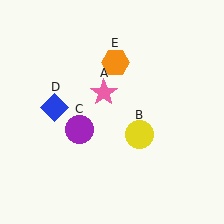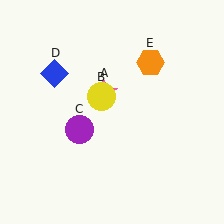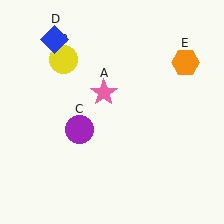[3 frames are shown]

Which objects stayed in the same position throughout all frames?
Pink star (object A) and purple circle (object C) remained stationary.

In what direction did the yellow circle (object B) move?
The yellow circle (object B) moved up and to the left.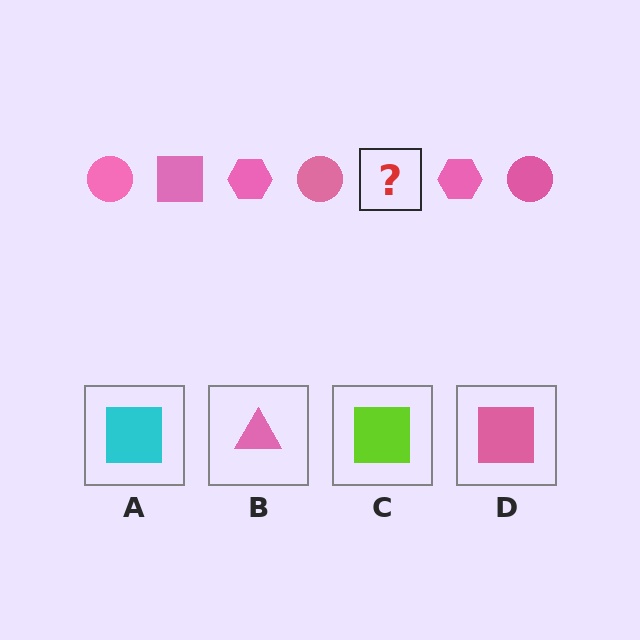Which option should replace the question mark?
Option D.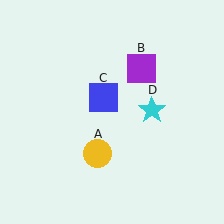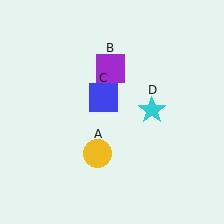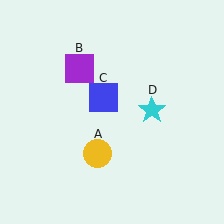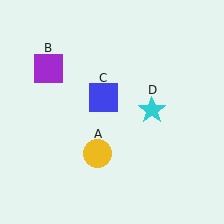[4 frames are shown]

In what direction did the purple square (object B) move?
The purple square (object B) moved left.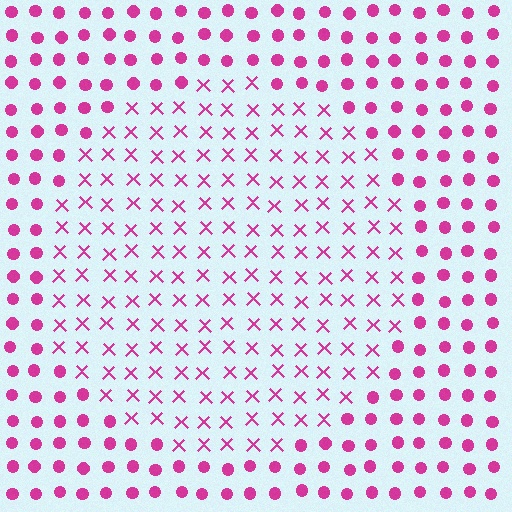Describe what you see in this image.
The image is filled with small magenta elements arranged in a uniform grid. A circle-shaped region contains X marks, while the surrounding area contains circles. The boundary is defined purely by the change in element shape.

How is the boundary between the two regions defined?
The boundary is defined by a change in element shape: X marks inside vs. circles outside. All elements share the same color and spacing.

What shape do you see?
I see a circle.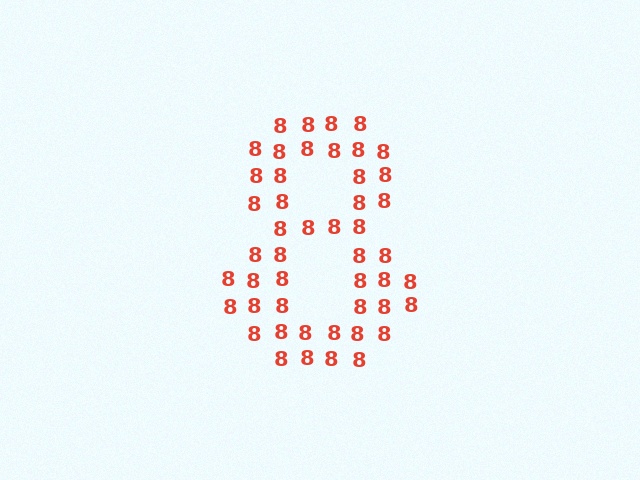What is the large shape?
The large shape is the digit 8.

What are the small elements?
The small elements are digit 8's.